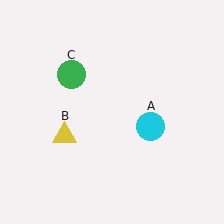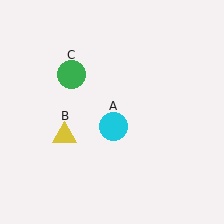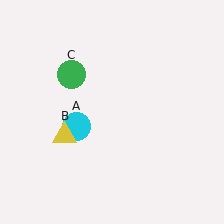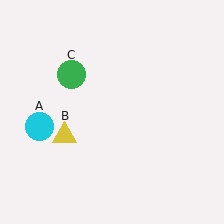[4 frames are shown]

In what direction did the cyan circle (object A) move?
The cyan circle (object A) moved left.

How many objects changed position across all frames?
1 object changed position: cyan circle (object A).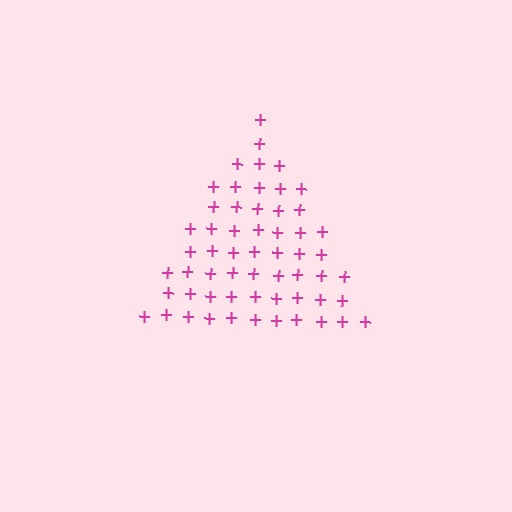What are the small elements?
The small elements are plus signs.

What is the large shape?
The large shape is a triangle.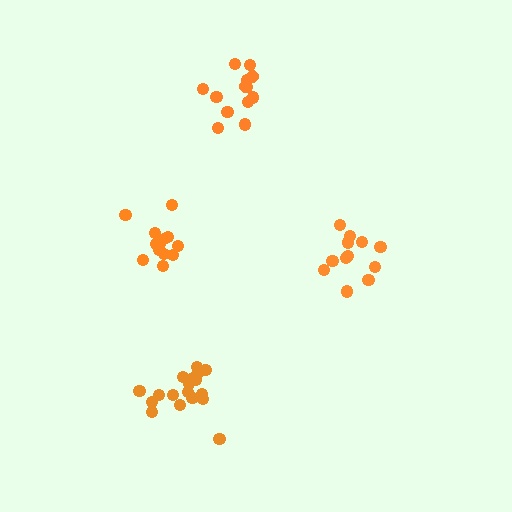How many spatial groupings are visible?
There are 4 spatial groupings.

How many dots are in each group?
Group 1: 13 dots, Group 2: 13 dots, Group 3: 18 dots, Group 4: 12 dots (56 total).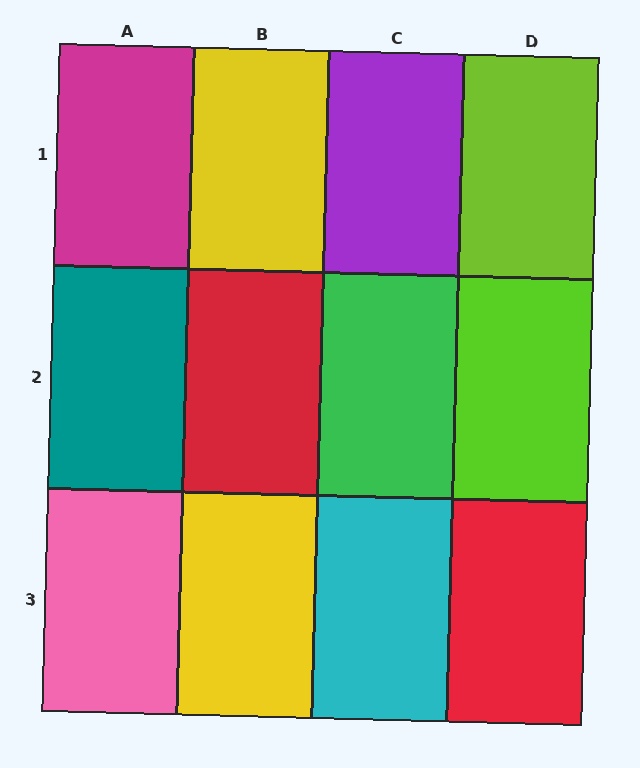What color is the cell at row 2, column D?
Lime.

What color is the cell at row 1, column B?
Yellow.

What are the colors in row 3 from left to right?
Pink, yellow, cyan, red.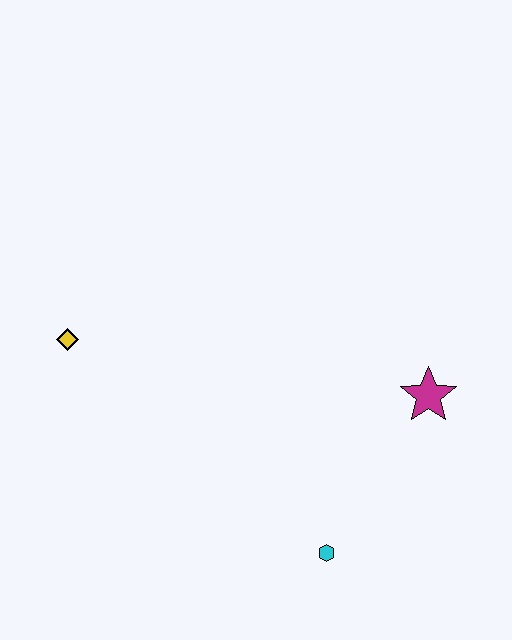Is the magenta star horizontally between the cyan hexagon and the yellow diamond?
No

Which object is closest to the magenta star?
The cyan hexagon is closest to the magenta star.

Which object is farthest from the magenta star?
The yellow diamond is farthest from the magenta star.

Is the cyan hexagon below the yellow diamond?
Yes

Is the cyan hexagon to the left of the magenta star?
Yes